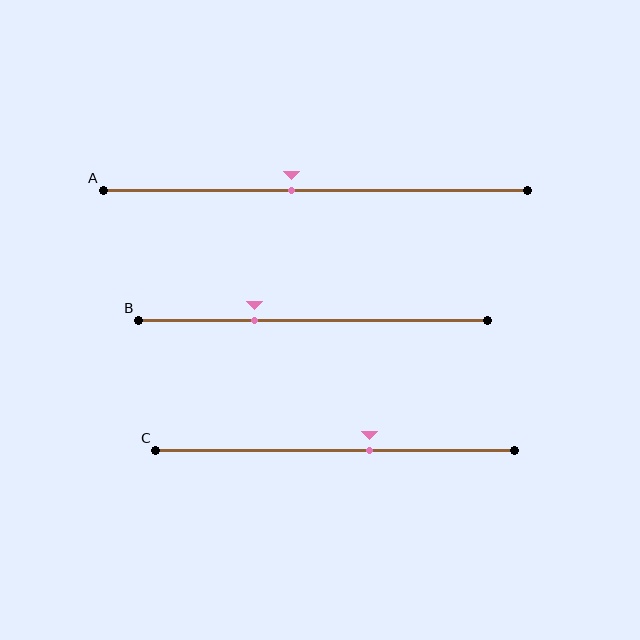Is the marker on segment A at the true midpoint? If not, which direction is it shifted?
No, the marker on segment A is shifted to the left by about 6% of the segment length.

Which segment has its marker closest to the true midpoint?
Segment A has its marker closest to the true midpoint.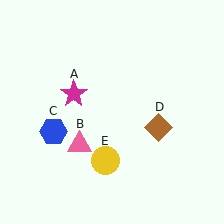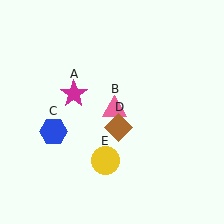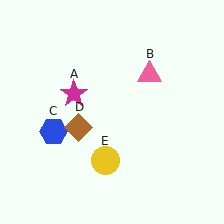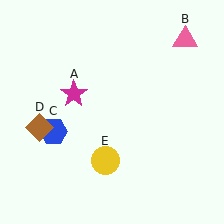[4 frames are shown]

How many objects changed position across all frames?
2 objects changed position: pink triangle (object B), brown diamond (object D).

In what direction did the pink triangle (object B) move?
The pink triangle (object B) moved up and to the right.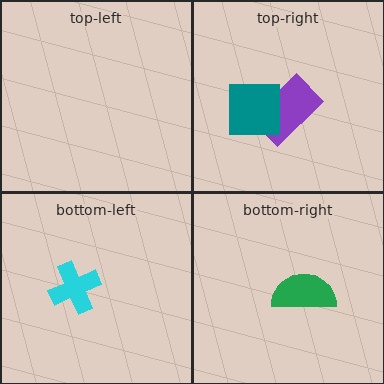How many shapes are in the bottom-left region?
1.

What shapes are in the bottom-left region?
The cyan cross.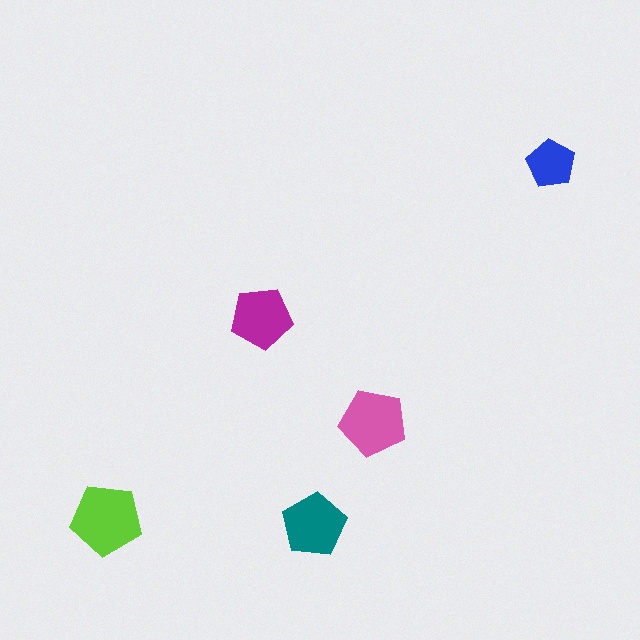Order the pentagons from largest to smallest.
the lime one, the pink one, the teal one, the magenta one, the blue one.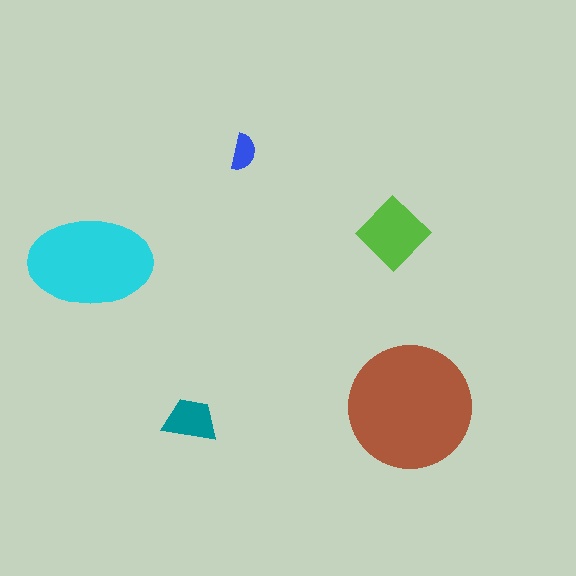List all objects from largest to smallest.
The brown circle, the cyan ellipse, the lime diamond, the teal trapezoid, the blue semicircle.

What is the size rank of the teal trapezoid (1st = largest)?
4th.